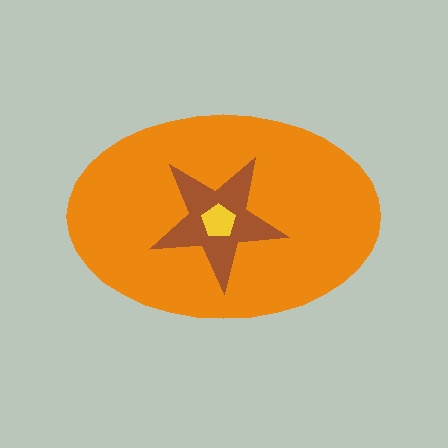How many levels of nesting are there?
3.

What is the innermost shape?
The yellow pentagon.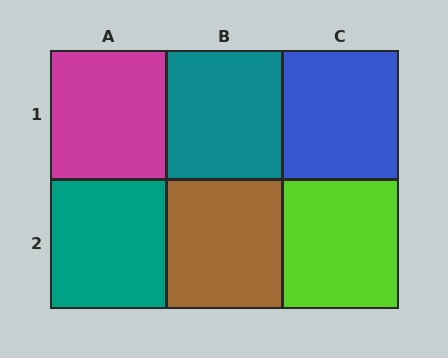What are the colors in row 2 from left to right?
Teal, brown, lime.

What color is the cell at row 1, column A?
Magenta.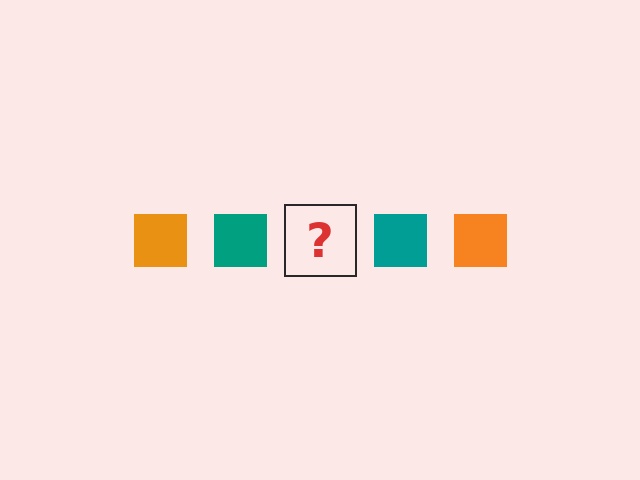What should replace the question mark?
The question mark should be replaced with an orange square.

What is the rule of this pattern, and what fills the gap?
The rule is that the pattern cycles through orange, teal squares. The gap should be filled with an orange square.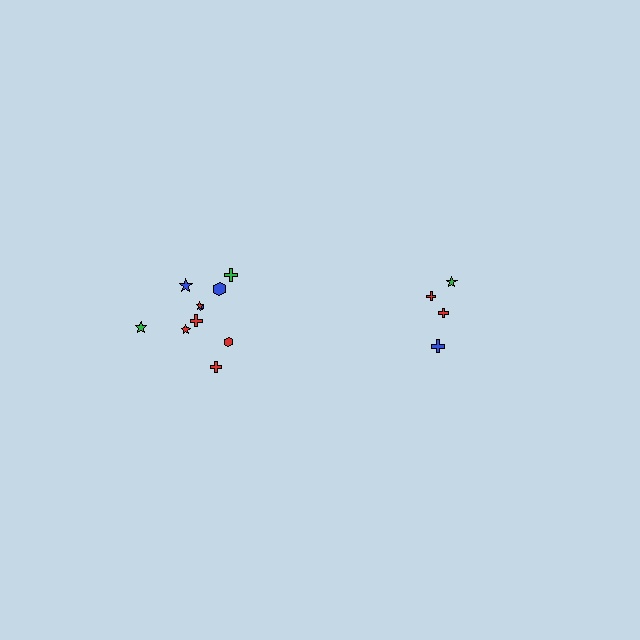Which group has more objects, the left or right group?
The left group.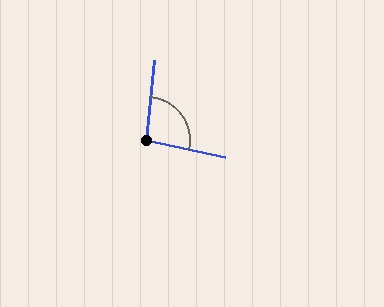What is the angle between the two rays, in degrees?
Approximately 97 degrees.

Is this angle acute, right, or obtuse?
It is obtuse.